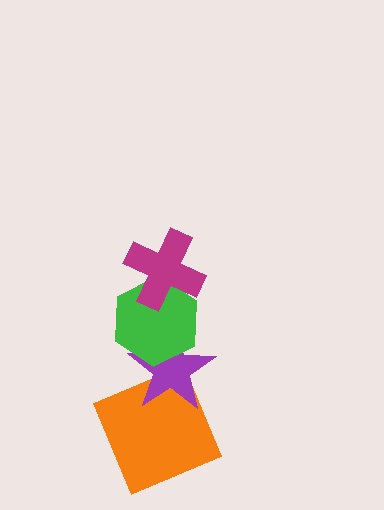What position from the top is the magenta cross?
The magenta cross is 1st from the top.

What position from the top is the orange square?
The orange square is 4th from the top.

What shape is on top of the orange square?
The purple star is on top of the orange square.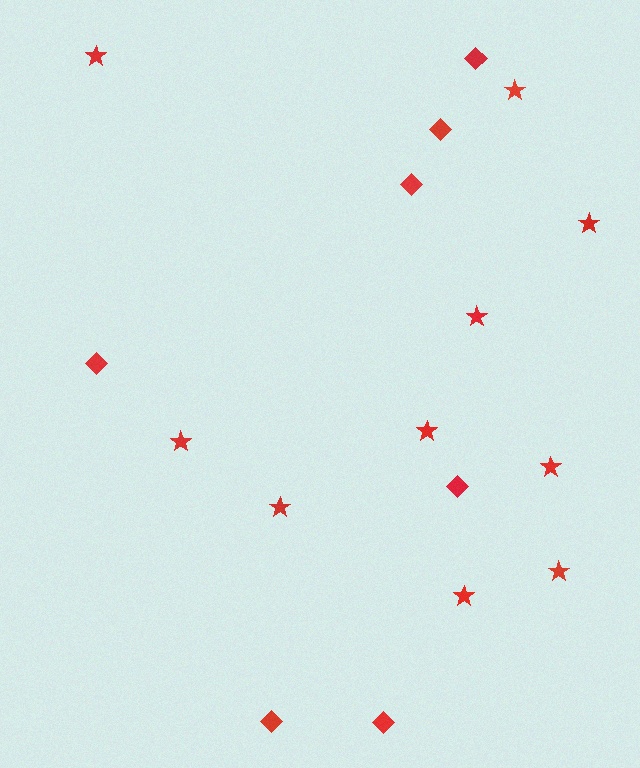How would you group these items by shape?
There are 2 groups: one group of stars (10) and one group of diamonds (7).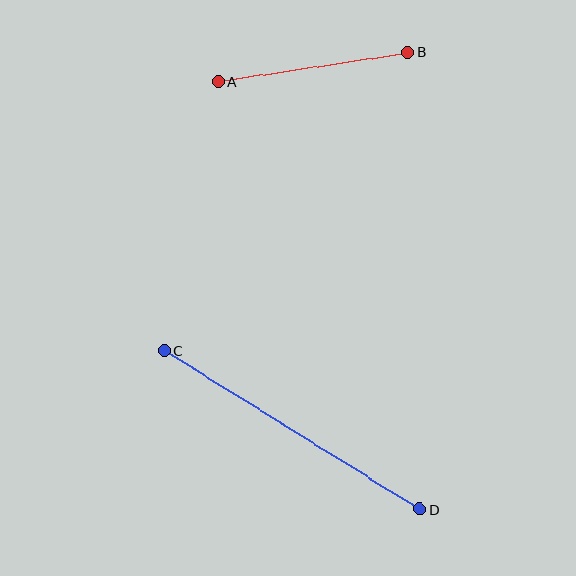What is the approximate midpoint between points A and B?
The midpoint is at approximately (313, 67) pixels.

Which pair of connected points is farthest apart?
Points C and D are farthest apart.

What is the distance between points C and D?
The distance is approximately 300 pixels.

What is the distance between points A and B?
The distance is approximately 193 pixels.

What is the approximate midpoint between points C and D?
The midpoint is at approximately (292, 430) pixels.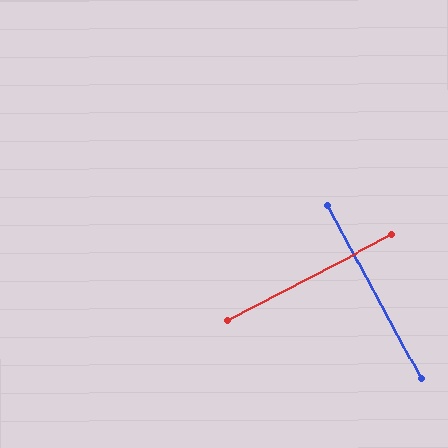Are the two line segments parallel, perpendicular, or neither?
Perpendicular — they meet at approximately 89°.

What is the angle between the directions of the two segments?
Approximately 89 degrees.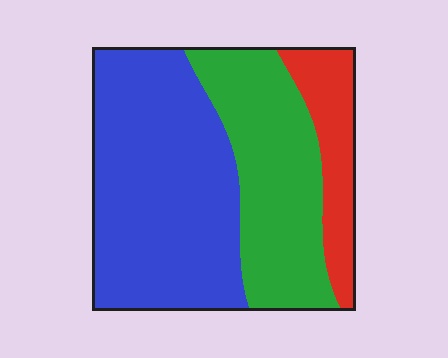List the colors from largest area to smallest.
From largest to smallest: blue, green, red.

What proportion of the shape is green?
Green covers about 35% of the shape.